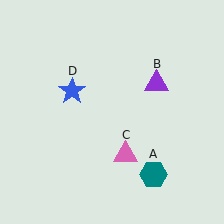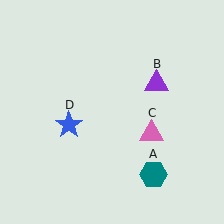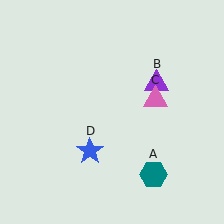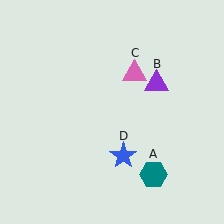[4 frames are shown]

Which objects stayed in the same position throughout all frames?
Teal hexagon (object A) and purple triangle (object B) remained stationary.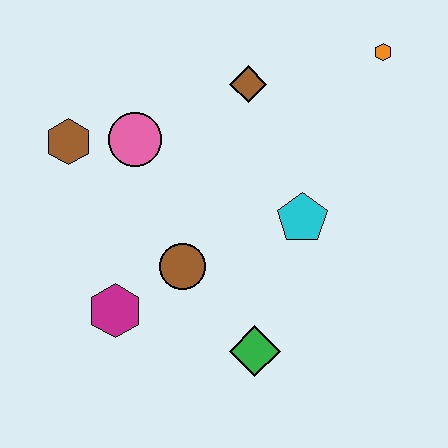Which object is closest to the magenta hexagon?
The brown circle is closest to the magenta hexagon.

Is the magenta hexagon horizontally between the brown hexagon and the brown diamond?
Yes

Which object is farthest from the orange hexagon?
The magenta hexagon is farthest from the orange hexagon.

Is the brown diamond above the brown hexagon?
Yes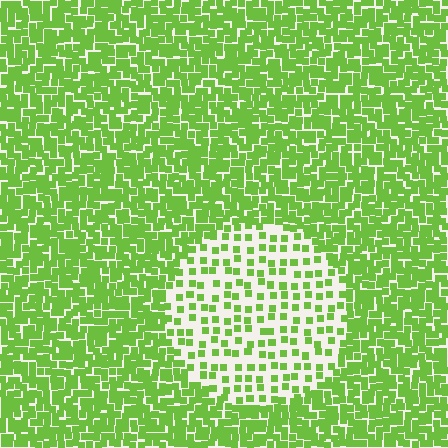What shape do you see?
I see a circle.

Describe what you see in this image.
The image contains small lime elements arranged at two different densities. A circle-shaped region is visible where the elements are less densely packed than the surrounding area.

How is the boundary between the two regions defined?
The boundary is defined by a change in element density (approximately 2.6x ratio). All elements are the same color, size, and shape.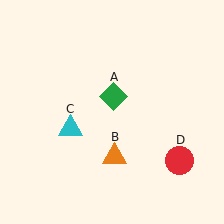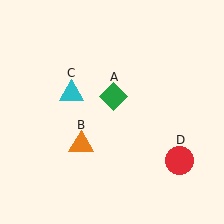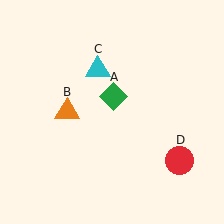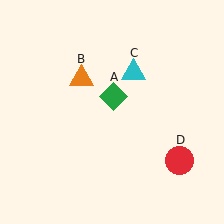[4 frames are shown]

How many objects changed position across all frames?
2 objects changed position: orange triangle (object B), cyan triangle (object C).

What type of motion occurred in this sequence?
The orange triangle (object B), cyan triangle (object C) rotated clockwise around the center of the scene.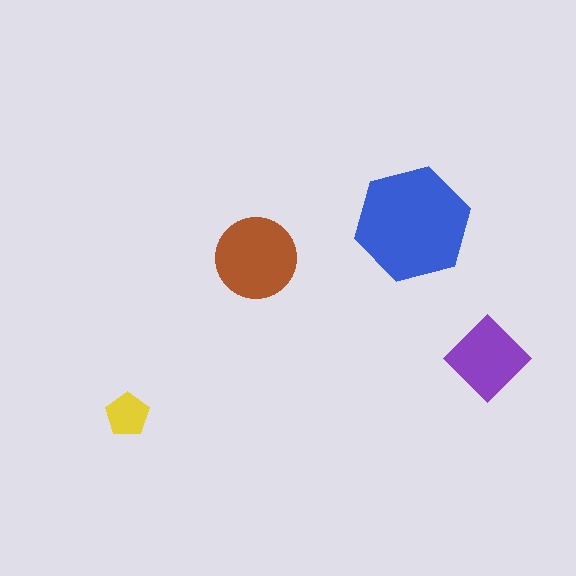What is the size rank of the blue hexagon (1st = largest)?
1st.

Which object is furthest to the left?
The yellow pentagon is leftmost.